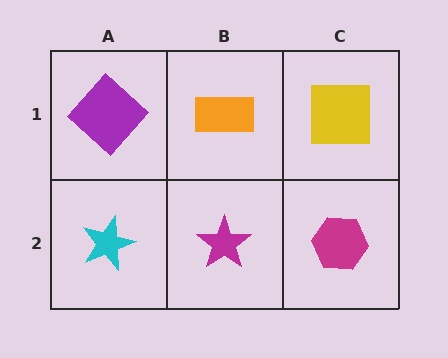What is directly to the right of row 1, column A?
An orange rectangle.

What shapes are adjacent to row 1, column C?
A magenta hexagon (row 2, column C), an orange rectangle (row 1, column B).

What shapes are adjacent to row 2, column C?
A yellow square (row 1, column C), a magenta star (row 2, column B).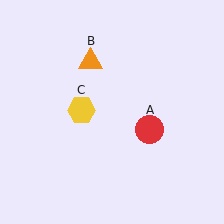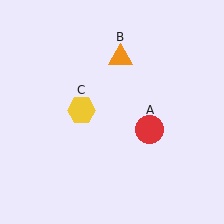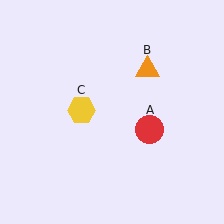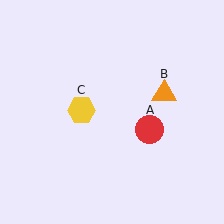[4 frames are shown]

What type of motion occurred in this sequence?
The orange triangle (object B) rotated clockwise around the center of the scene.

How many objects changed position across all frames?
1 object changed position: orange triangle (object B).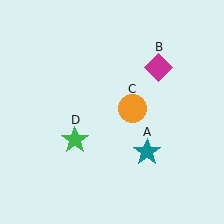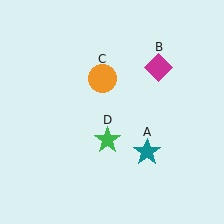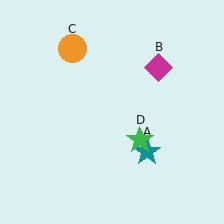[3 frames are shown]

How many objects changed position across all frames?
2 objects changed position: orange circle (object C), green star (object D).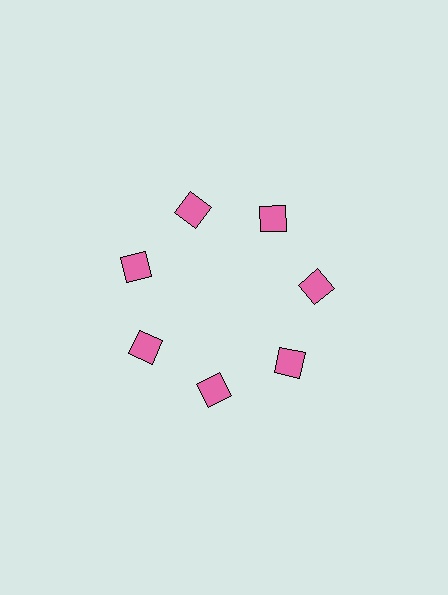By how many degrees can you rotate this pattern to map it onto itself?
The pattern maps onto itself every 51 degrees of rotation.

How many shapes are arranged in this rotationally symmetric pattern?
There are 7 shapes, arranged in 7 groups of 1.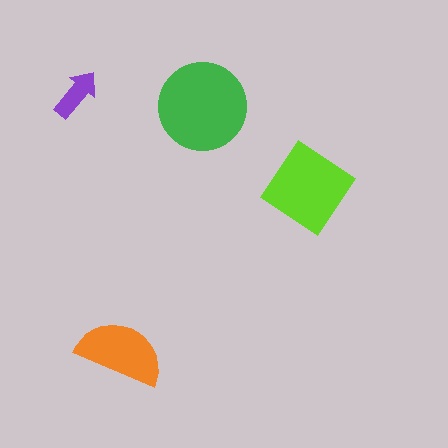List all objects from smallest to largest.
The purple arrow, the orange semicircle, the lime diamond, the green circle.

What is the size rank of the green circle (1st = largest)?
1st.